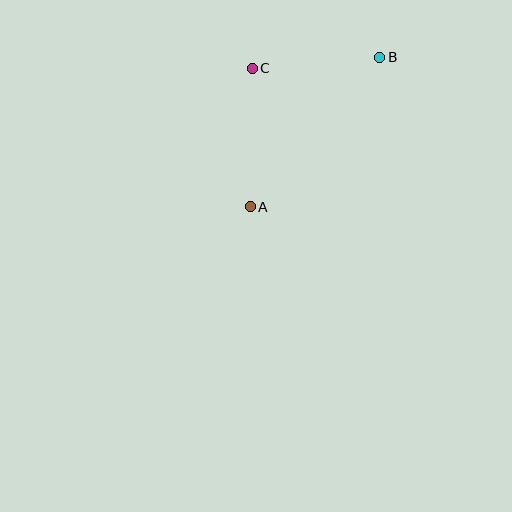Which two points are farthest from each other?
Points A and B are farthest from each other.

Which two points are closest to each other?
Points B and C are closest to each other.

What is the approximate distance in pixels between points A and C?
The distance between A and C is approximately 139 pixels.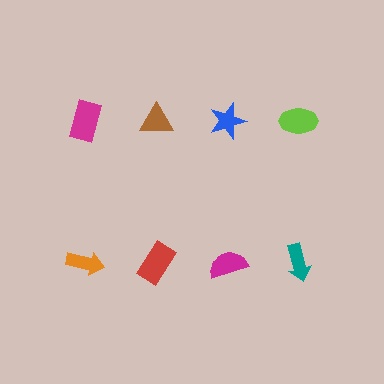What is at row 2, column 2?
A red rectangle.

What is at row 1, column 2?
A brown triangle.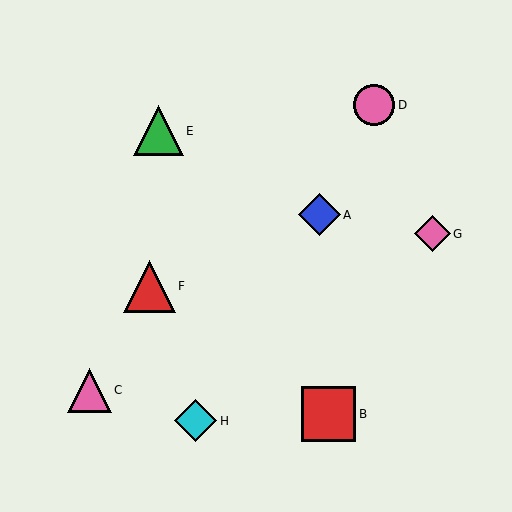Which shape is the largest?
The red square (labeled B) is the largest.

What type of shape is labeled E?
Shape E is a green triangle.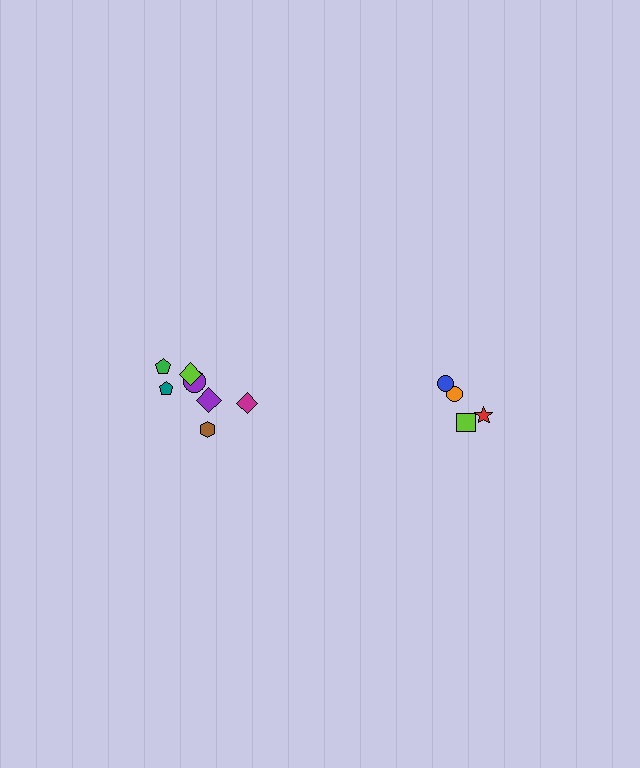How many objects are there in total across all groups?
There are 11 objects.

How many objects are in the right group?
There are 4 objects.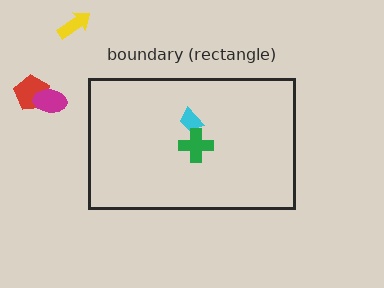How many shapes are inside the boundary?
2 inside, 3 outside.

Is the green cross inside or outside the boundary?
Inside.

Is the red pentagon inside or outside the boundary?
Outside.